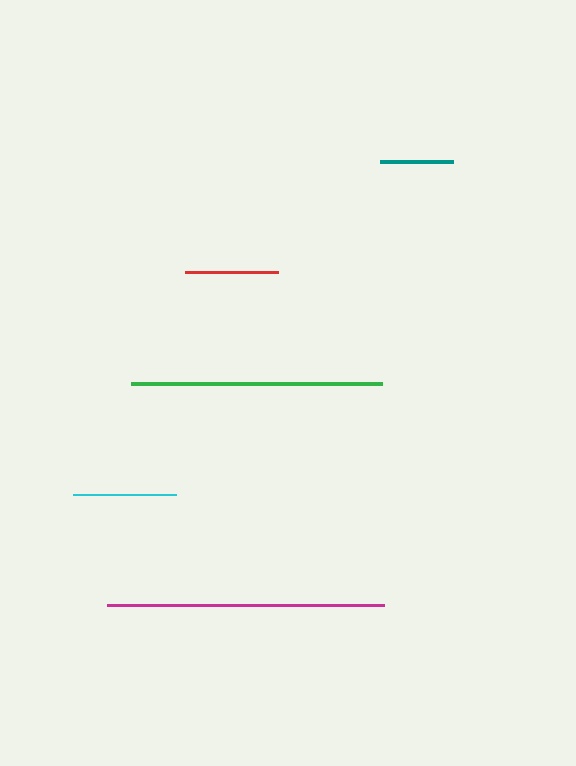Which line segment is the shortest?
The teal line is the shortest at approximately 73 pixels.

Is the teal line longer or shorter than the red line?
The red line is longer than the teal line.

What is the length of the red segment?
The red segment is approximately 93 pixels long.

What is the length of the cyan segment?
The cyan segment is approximately 103 pixels long.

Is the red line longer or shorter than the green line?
The green line is longer than the red line.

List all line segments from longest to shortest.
From longest to shortest: magenta, green, cyan, red, teal.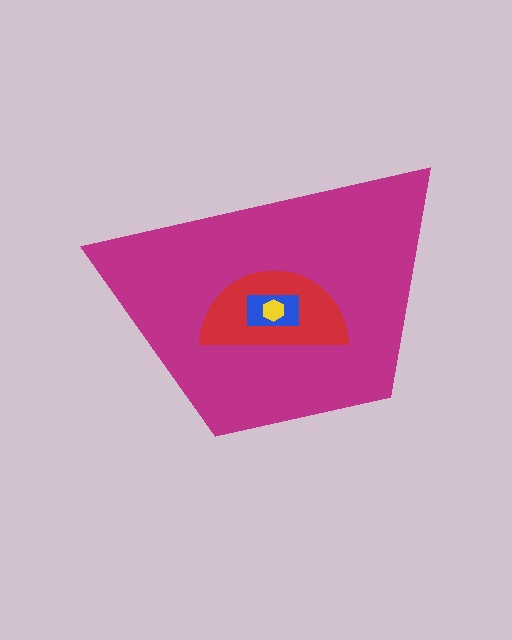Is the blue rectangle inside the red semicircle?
Yes.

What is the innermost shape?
The yellow hexagon.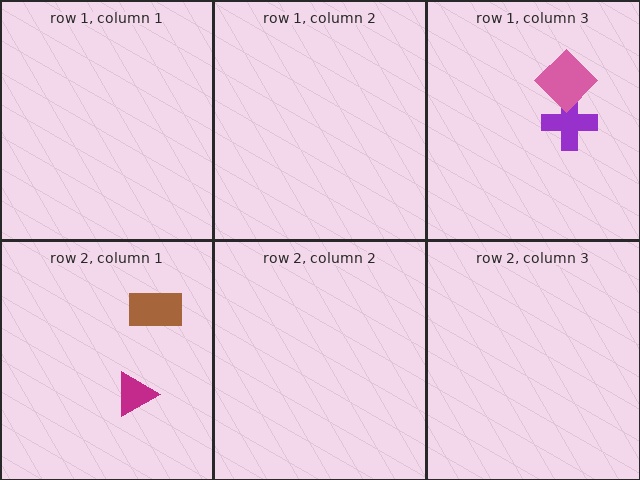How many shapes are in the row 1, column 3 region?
2.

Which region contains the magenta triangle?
The row 2, column 1 region.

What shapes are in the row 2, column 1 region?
The magenta triangle, the brown rectangle.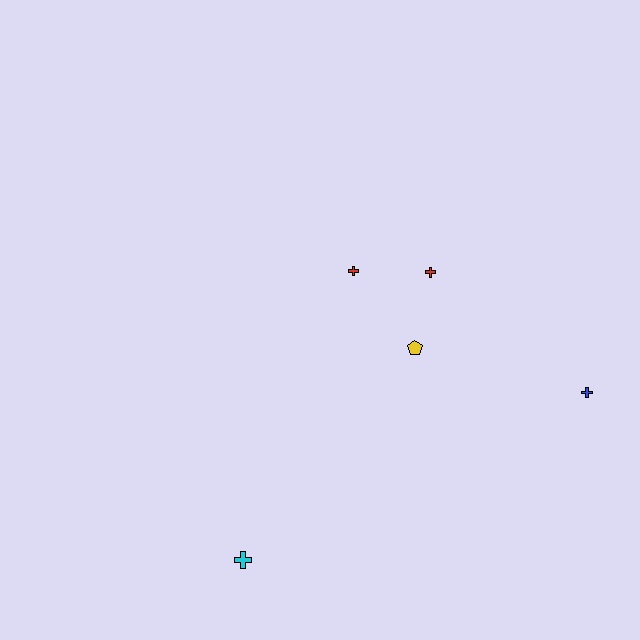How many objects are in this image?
There are 5 objects.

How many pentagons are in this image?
There is 1 pentagon.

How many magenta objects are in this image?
There are no magenta objects.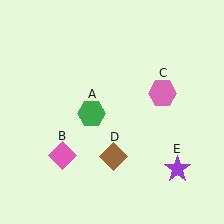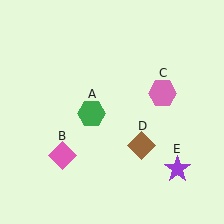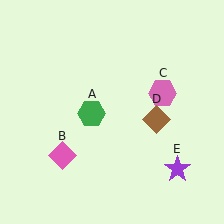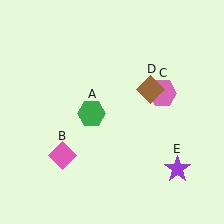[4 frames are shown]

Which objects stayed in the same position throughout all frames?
Green hexagon (object A) and pink diamond (object B) and pink hexagon (object C) and purple star (object E) remained stationary.